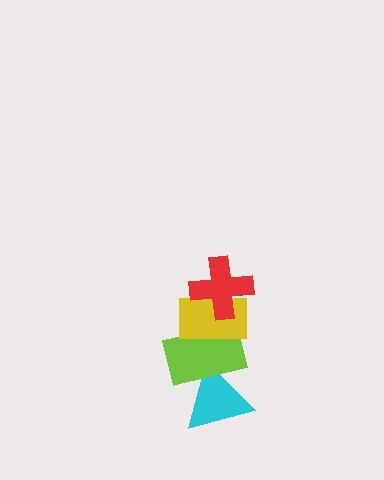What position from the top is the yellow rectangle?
The yellow rectangle is 2nd from the top.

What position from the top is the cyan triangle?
The cyan triangle is 4th from the top.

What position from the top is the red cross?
The red cross is 1st from the top.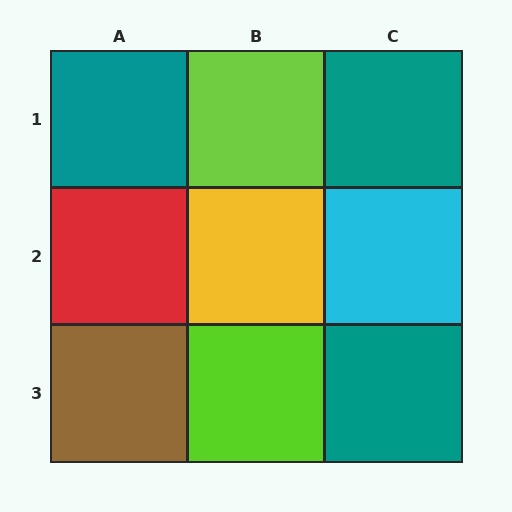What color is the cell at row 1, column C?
Teal.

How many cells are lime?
2 cells are lime.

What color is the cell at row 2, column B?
Yellow.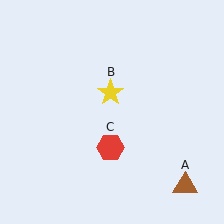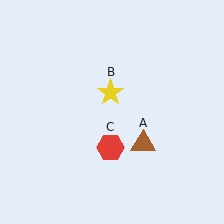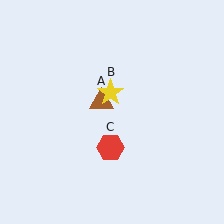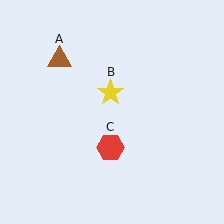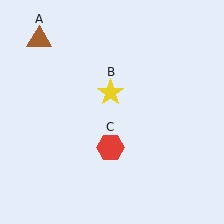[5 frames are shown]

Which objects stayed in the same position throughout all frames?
Yellow star (object B) and red hexagon (object C) remained stationary.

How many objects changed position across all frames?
1 object changed position: brown triangle (object A).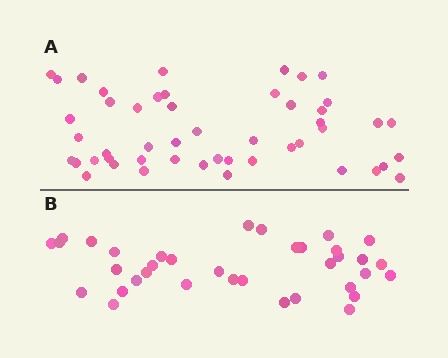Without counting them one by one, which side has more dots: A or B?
Region A (the top region) has more dots.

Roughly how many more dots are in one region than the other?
Region A has approximately 15 more dots than region B.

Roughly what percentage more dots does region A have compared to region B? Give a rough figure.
About 35% more.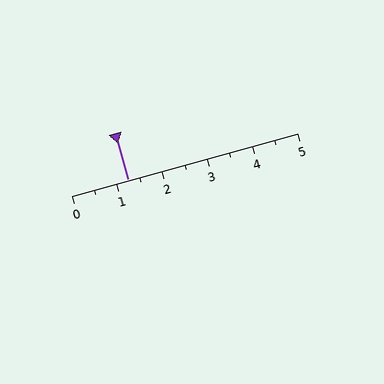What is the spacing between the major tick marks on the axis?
The major ticks are spaced 1 apart.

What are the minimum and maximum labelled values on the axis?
The axis runs from 0 to 5.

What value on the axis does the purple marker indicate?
The marker indicates approximately 1.2.